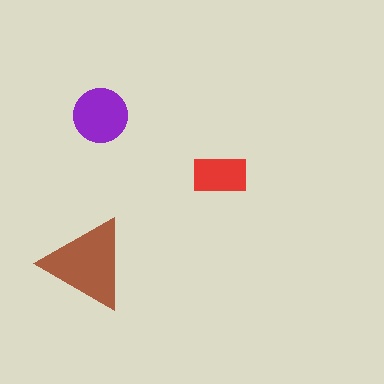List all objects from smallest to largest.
The red rectangle, the purple circle, the brown triangle.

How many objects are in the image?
There are 3 objects in the image.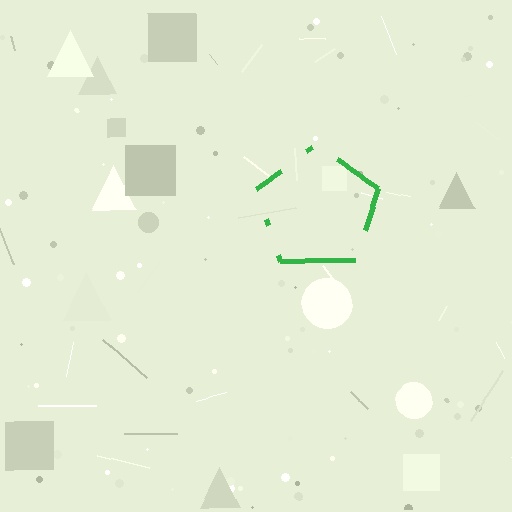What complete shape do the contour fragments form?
The contour fragments form a pentagon.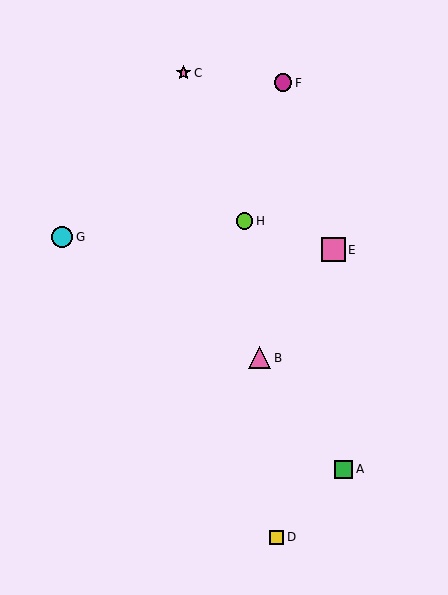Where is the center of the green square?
The center of the green square is at (344, 469).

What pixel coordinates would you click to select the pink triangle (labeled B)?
Click at (260, 358) to select the pink triangle B.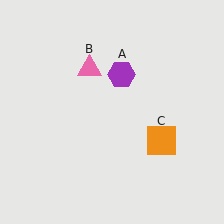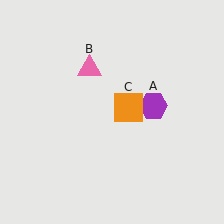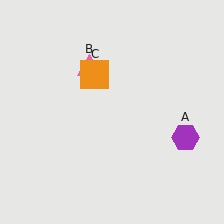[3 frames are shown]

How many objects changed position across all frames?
2 objects changed position: purple hexagon (object A), orange square (object C).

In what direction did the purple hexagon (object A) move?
The purple hexagon (object A) moved down and to the right.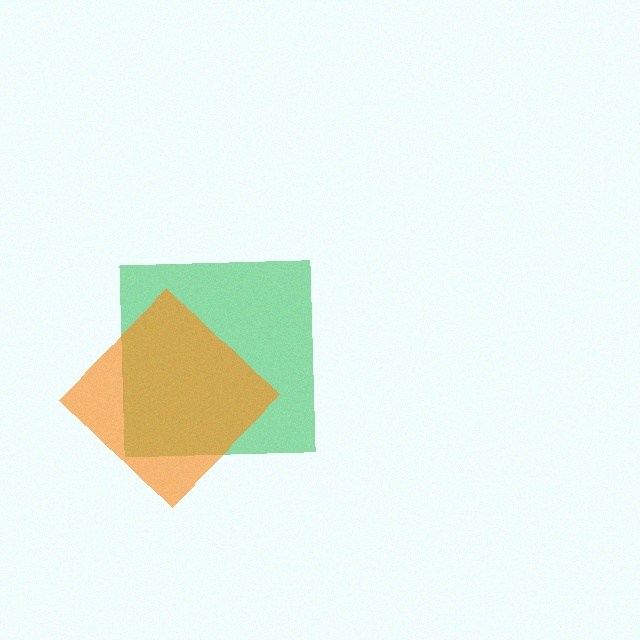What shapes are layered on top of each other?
The layered shapes are: a green square, an orange diamond.